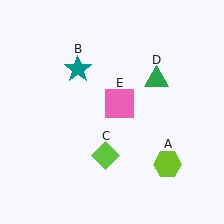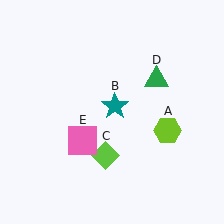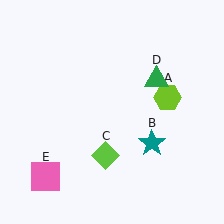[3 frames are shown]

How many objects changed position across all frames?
3 objects changed position: lime hexagon (object A), teal star (object B), pink square (object E).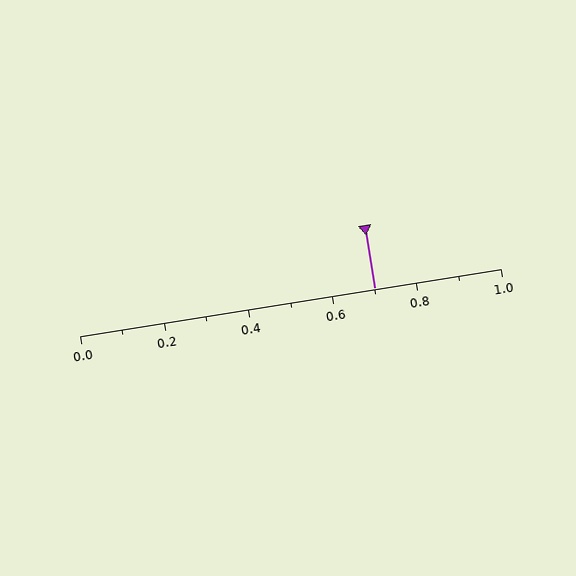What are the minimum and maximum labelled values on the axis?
The axis runs from 0.0 to 1.0.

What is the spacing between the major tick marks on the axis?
The major ticks are spaced 0.2 apart.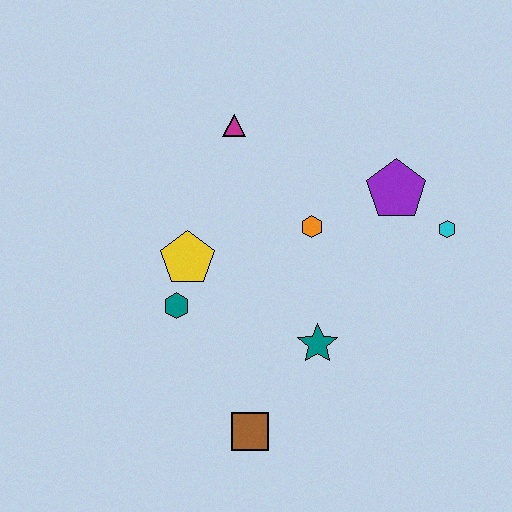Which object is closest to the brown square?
The teal star is closest to the brown square.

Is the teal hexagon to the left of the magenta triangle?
Yes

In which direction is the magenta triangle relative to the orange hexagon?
The magenta triangle is above the orange hexagon.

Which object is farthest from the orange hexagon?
The brown square is farthest from the orange hexagon.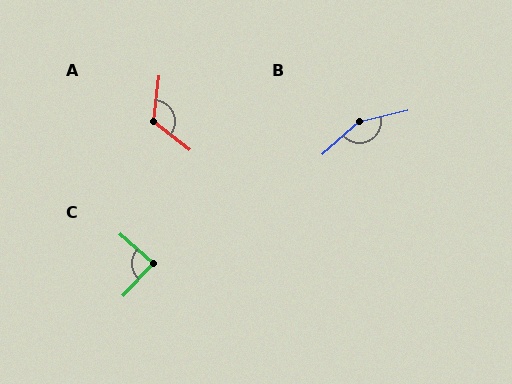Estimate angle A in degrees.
Approximately 121 degrees.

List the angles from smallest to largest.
C (89°), A (121°), B (152°).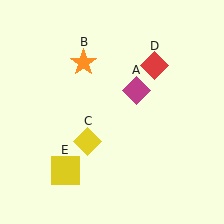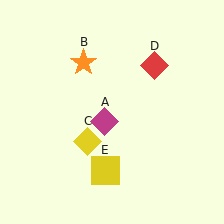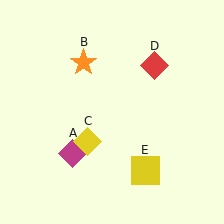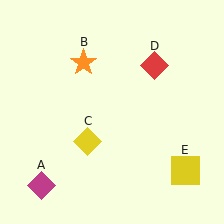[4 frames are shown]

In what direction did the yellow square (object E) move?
The yellow square (object E) moved right.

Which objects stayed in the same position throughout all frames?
Orange star (object B) and yellow diamond (object C) and red diamond (object D) remained stationary.